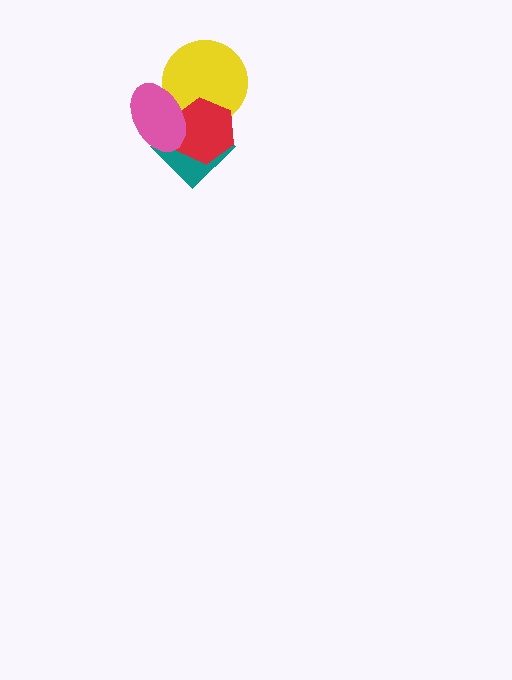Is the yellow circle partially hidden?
Yes, it is partially covered by another shape.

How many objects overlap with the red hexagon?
4 objects overlap with the red hexagon.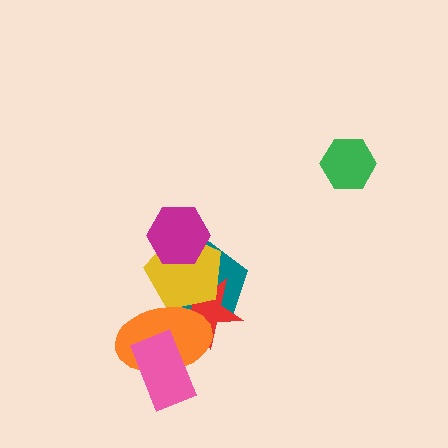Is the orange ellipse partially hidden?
Yes, it is partially covered by another shape.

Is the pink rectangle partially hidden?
No, no other shape covers it.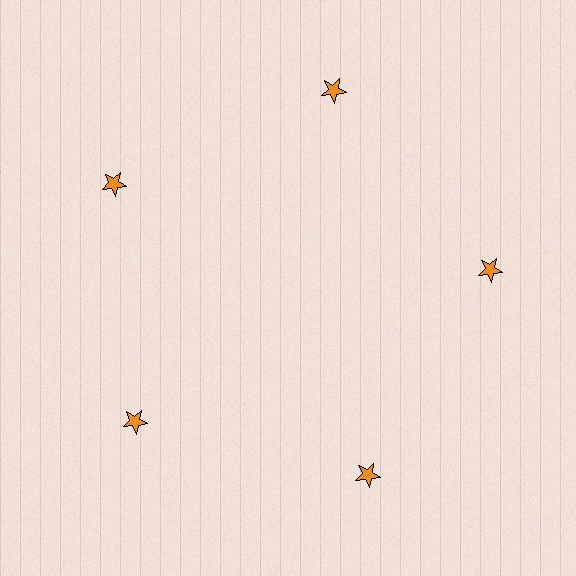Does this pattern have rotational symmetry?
Yes, this pattern has 5-fold rotational symmetry. It looks the same after rotating 72 degrees around the center.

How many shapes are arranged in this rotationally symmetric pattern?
There are 5 shapes, arranged in 5 groups of 1.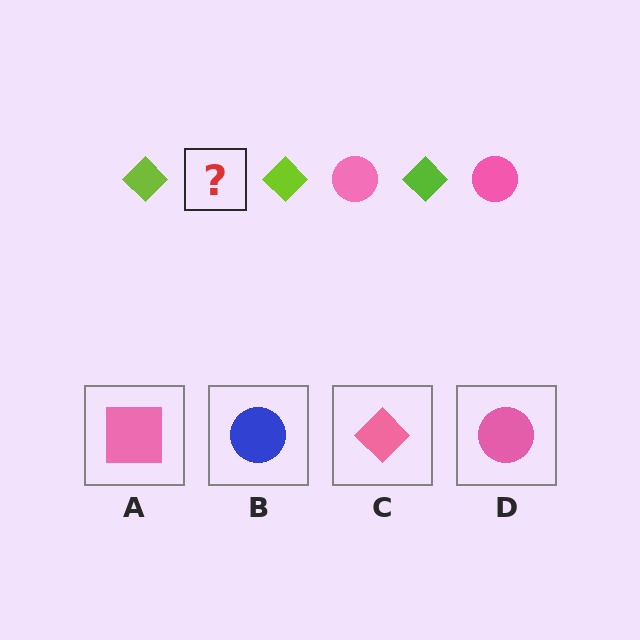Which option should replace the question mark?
Option D.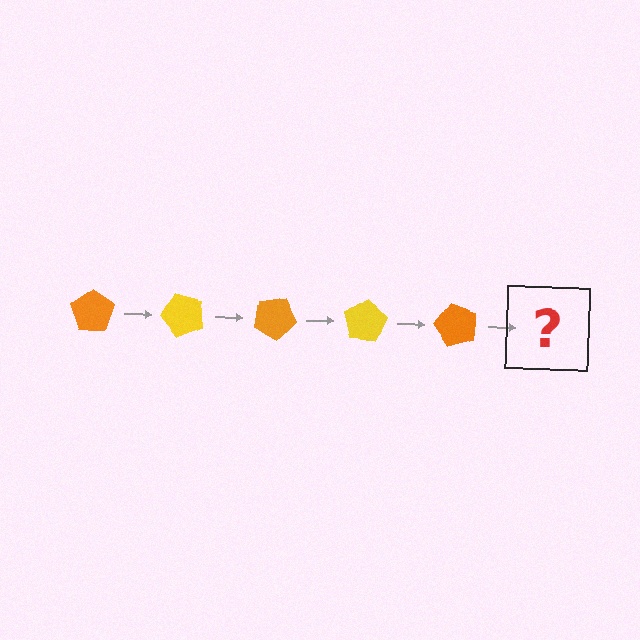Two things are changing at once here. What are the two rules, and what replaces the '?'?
The two rules are that it rotates 50 degrees each step and the color cycles through orange and yellow. The '?' should be a yellow pentagon, rotated 250 degrees from the start.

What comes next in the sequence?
The next element should be a yellow pentagon, rotated 250 degrees from the start.